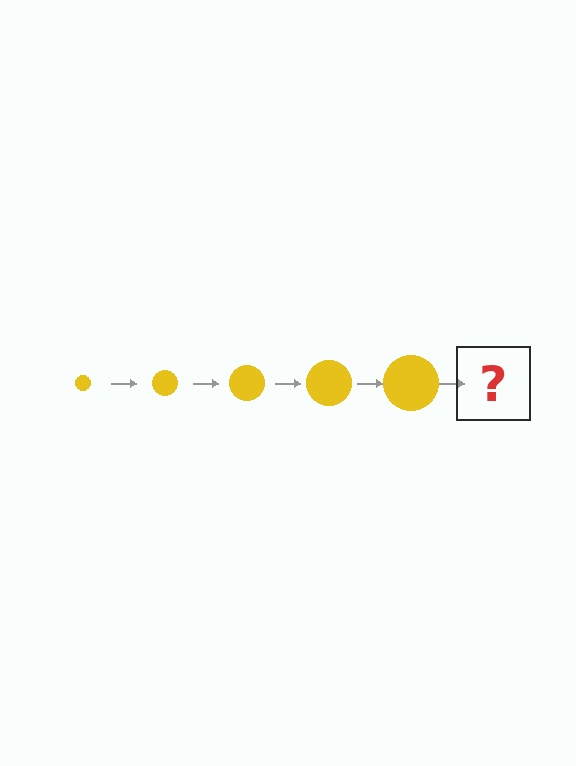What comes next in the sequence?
The next element should be a yellow circle, larger than the previous one.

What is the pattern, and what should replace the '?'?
The pattern is that the circle gets progressively larger each step. The '?' should be a yellow circle, larger than the previous one.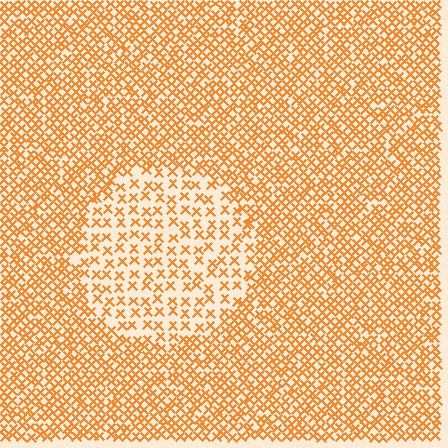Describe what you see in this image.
The image contains small orange elements arranged at two different densities. A circle-shaped region is visible where the elements are less densely packed than the surrounding area.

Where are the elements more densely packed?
The elements are more densely packed outside the circle boundary.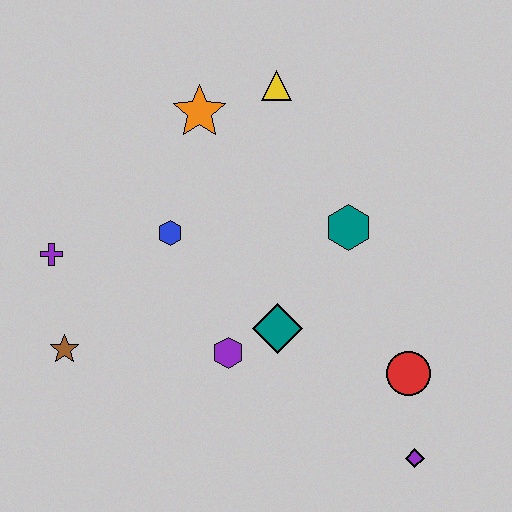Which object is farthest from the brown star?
The purple diamond is farthest from the brown star.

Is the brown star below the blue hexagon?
Yes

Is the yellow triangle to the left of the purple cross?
No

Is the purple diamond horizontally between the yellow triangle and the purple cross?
No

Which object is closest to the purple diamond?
The red circle is closest to the purple diamond.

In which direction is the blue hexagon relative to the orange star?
The blue hexagon is below the orange star.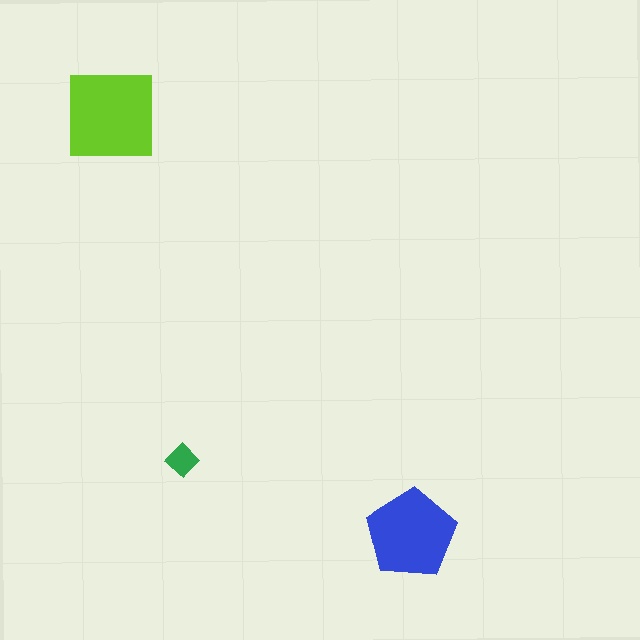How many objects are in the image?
There are 3 objects in the image.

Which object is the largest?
The lime square.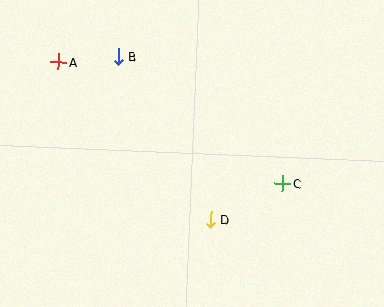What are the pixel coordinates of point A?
Point A is at (59, 62).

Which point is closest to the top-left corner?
Point A is closest to the top-left corner.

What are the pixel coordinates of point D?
Point D is at (210, 220).